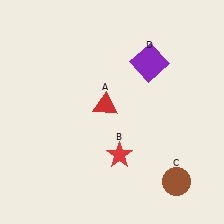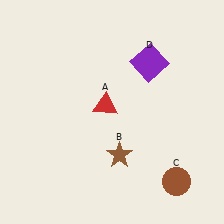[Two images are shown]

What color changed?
The star (B) changed from red in Image 1 to brown in Image 2.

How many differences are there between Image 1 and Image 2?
There is 1 difference between the two images.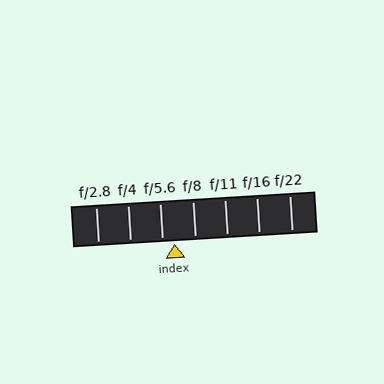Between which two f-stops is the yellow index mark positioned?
The index mark is between f/5.6 and f/8.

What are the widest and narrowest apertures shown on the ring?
The widest aperture shown is f/2.8 and the narrowest is f/22.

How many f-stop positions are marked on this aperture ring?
There are 7 f-stop positions marked.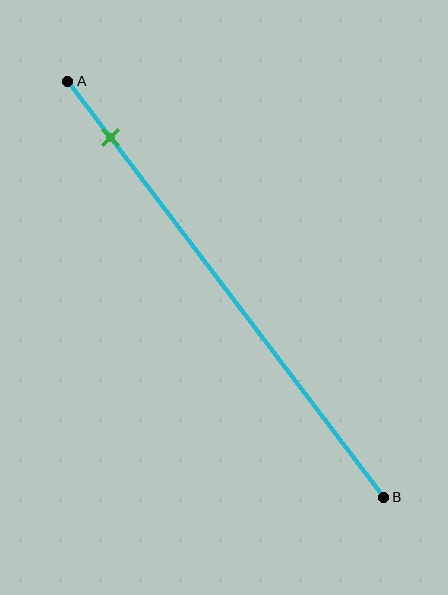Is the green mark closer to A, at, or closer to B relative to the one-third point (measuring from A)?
The green mark is closer to point A than the one-third point of segment AB.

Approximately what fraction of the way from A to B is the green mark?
The green mark is approximately 15% of the way from A to B.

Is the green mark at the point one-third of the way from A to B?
No, the mark is at about 15% from A, not at the 33% one-third point.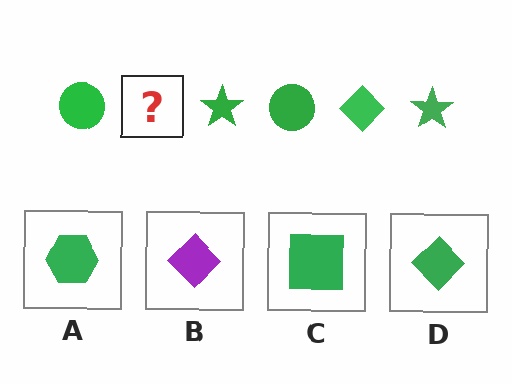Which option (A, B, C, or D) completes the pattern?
D.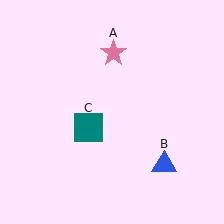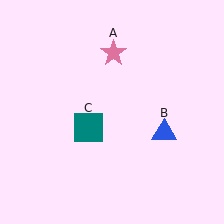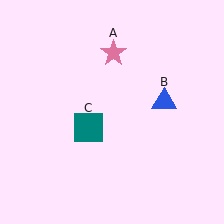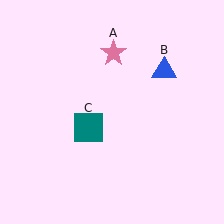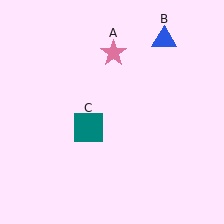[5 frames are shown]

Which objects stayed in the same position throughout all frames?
Pink star (object A) and teal square (object C) remained stationary.